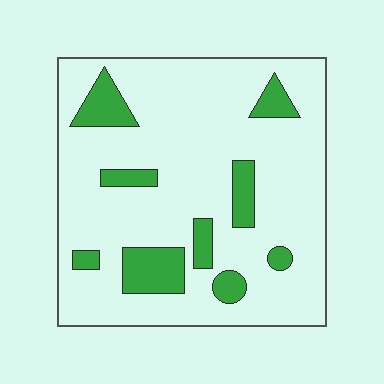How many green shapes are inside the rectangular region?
9.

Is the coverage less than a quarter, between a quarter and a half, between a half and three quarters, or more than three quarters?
Less than a quarter.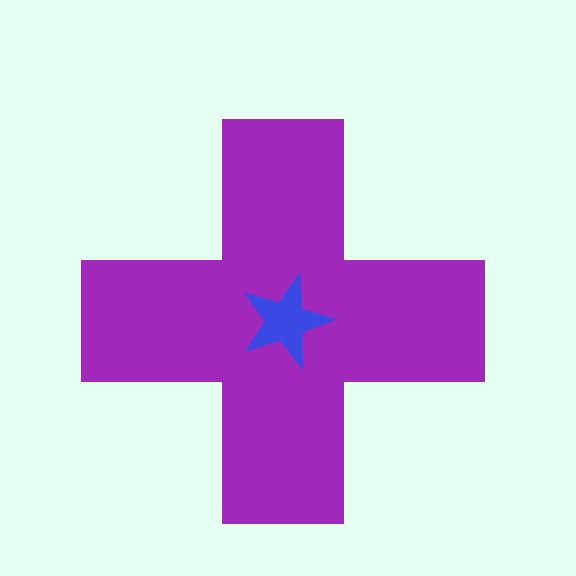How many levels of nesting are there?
2.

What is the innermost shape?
The blue star.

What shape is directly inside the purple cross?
The blue star.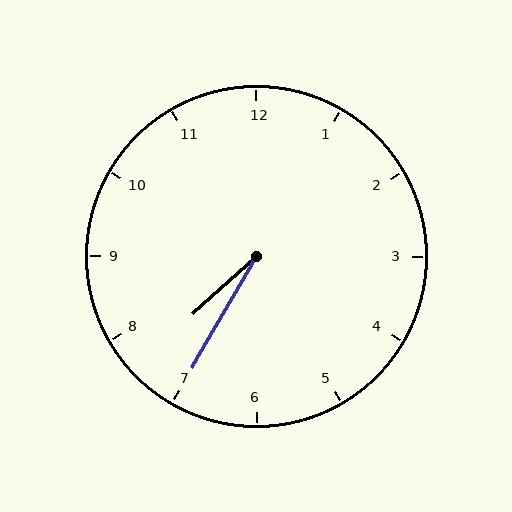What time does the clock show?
7:35.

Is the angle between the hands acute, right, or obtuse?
It is acute.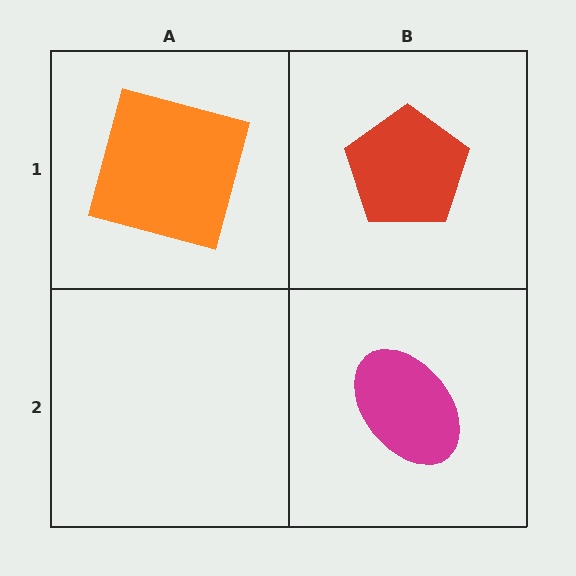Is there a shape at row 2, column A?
No, that cell is empty.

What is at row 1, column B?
A red pentagon.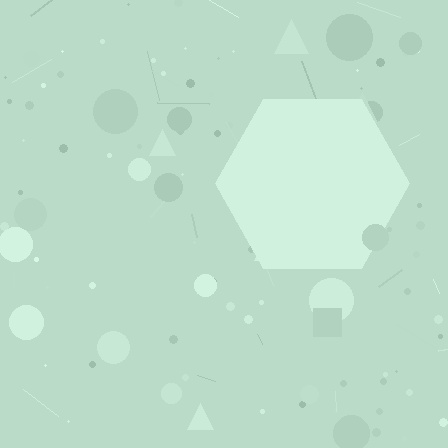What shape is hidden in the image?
A hexagon is hidden in the image.